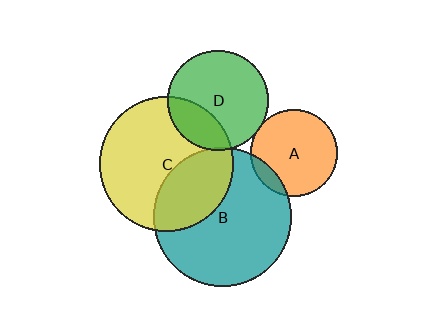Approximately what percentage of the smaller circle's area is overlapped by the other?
Approximately 5%.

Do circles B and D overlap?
Yes.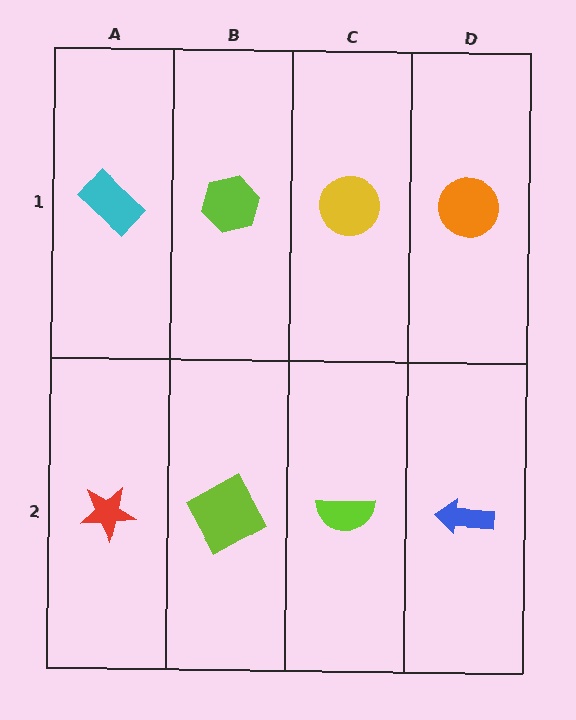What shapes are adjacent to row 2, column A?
A cyan rectangle (row 1, column A), a lime square (row 2, column B).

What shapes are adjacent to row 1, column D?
A blue arrow (row 2, column D), a yellow circle (row 1, column C).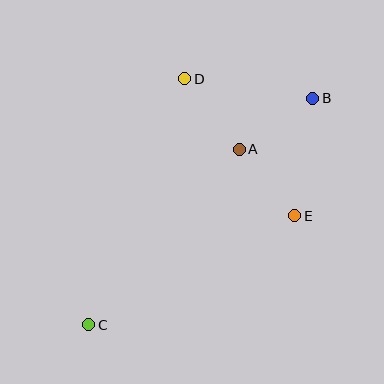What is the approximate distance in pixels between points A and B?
The distance between A and B is approximately 90 pixels.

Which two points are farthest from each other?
Points B and C are farthest from each other.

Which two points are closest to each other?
Points A and E are closest to each other.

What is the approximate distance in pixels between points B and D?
The distance between B and D is approximately 130 pixels.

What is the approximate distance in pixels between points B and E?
The distance between B and E is approximately 119 pixels.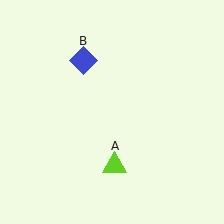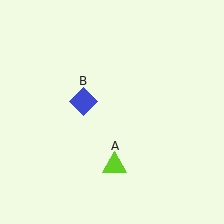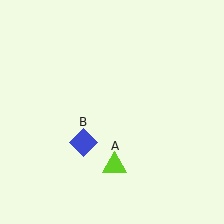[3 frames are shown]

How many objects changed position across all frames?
1 object changed position: blue diamond (object B).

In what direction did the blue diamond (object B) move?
The blue diamond (object B) moved down.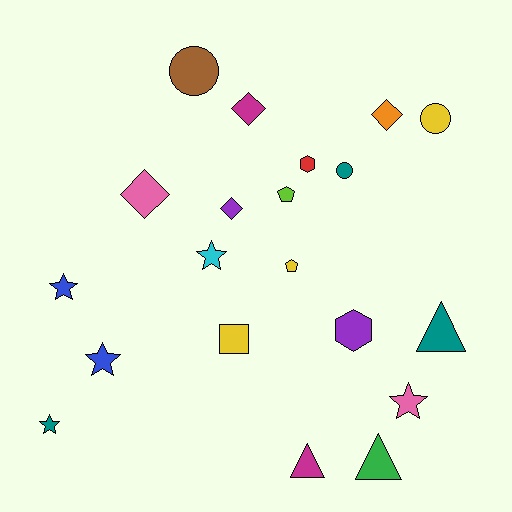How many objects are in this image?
There are 20 objects.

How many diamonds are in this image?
There are 4 diamonds.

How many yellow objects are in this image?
There are 3 yellow objects.